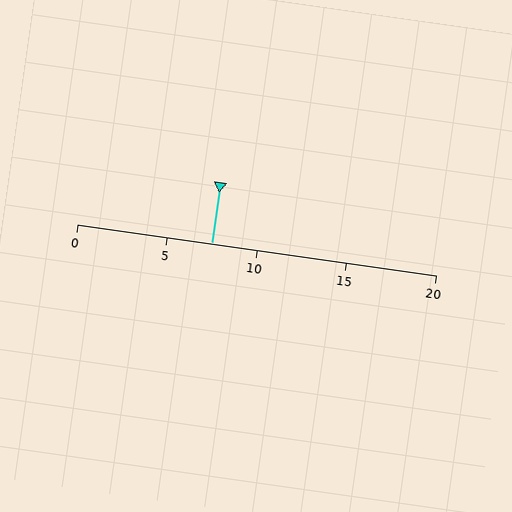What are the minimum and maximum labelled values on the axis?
The axis runs from 0 to 20.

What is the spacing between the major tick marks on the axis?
The major ticks are spaced 5 apart.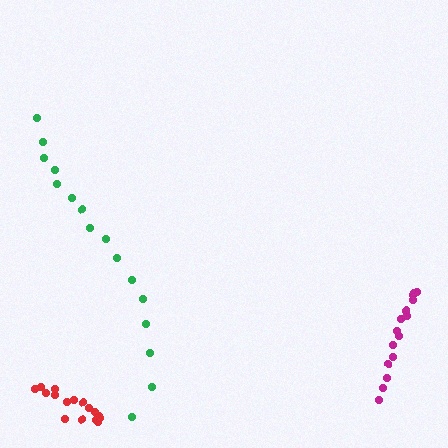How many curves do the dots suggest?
There are 3 distinct paths.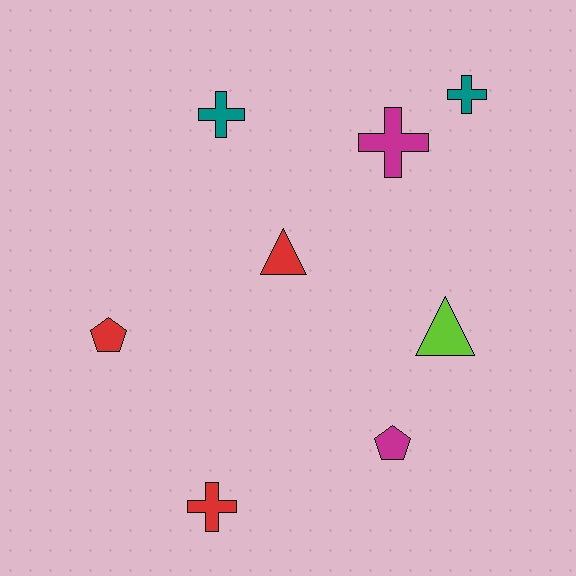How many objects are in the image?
There are 8 objects.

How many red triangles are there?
There is 1 red triangle.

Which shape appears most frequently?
Cross, with 4 objects.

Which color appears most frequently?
Red, with 3 objects.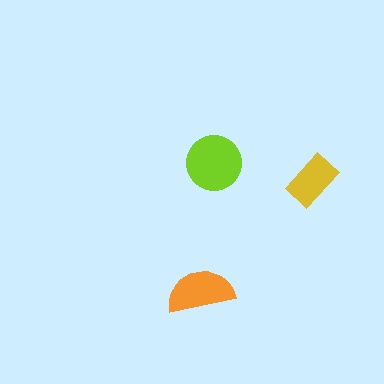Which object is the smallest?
The yellow rectangle.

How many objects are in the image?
There are 3 objects in the image.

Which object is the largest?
The lime circle.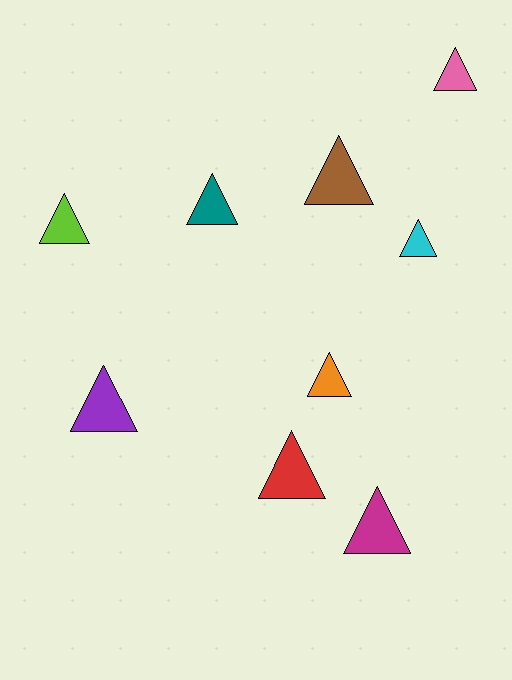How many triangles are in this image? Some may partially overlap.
There are 9 triangles.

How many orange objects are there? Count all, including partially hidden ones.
There is 1 orange object.